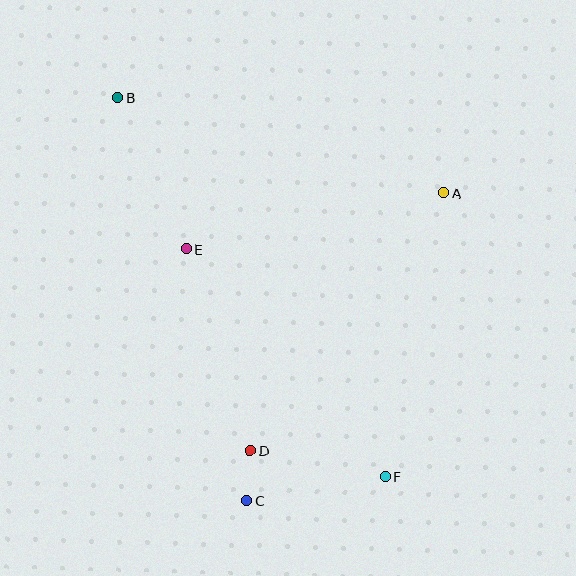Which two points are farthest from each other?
Points B and F are farthest from each other.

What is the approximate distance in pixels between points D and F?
The distance between D and F is approximately 137 pixels.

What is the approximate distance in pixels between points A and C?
The distance between A and C is approximately 365 pixels.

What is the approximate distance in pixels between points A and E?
The distance between A and E is approximately 263 pixels.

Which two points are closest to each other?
Points C and D are closest to each other.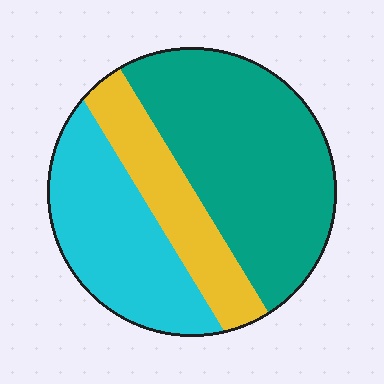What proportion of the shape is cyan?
Cyan takes up between a sixth and a third of the shape.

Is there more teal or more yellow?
Teal.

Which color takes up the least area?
Yellow, at roughly 20%.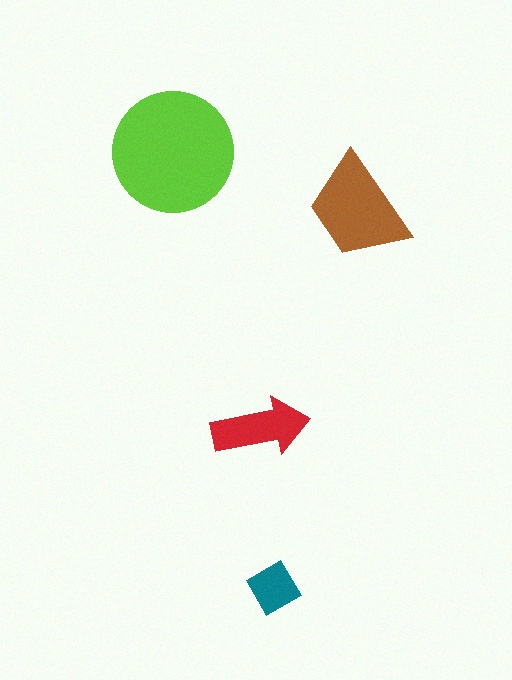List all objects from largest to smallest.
The lime circle, the brown trapezoid, the red arrow, the teal diamond.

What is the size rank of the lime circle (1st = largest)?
1st.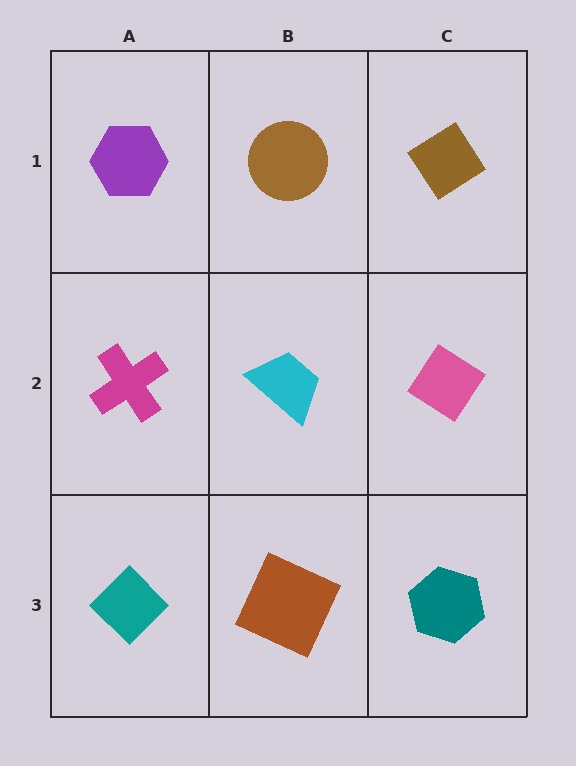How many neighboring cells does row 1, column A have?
2.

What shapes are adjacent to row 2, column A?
A purple hexagon (row 1, column A), a teal diamond (row 3, column A), a cyan trapezoid (row 2, column B).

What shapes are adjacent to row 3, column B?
A cyan trapezoid (row 2, column B), a teal diamond (row 3, column A), a teal hexagon (row 3, column C).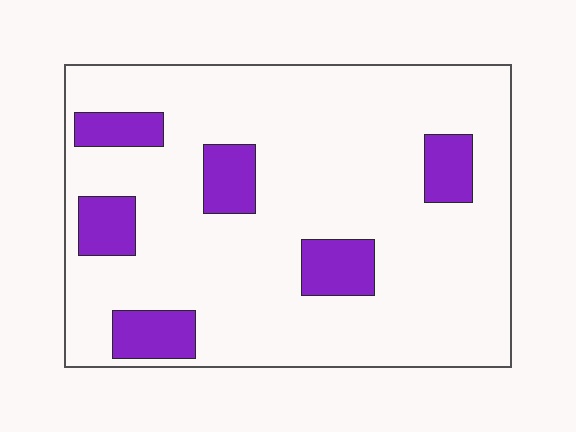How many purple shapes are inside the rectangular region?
6.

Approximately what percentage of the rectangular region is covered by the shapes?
Approximately 15%.